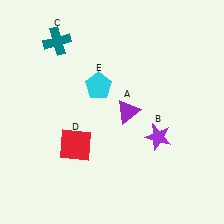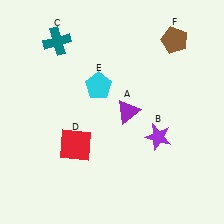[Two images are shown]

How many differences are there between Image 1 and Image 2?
There is 1 difference between the two images.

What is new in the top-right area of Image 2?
A brown pentagon (F) was added in the top-right area of Image 2.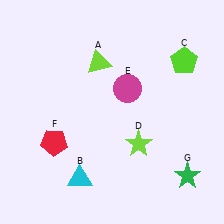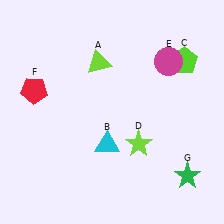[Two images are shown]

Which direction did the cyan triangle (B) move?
The cyan triangle (B) moved up.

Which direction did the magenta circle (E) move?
The magenta circle (E) moved right.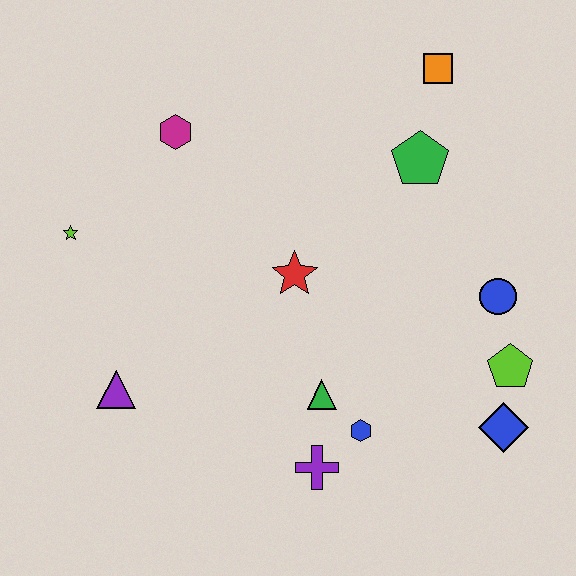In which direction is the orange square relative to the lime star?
The orange square is to the right of the lime star.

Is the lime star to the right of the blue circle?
No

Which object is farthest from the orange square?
The purple triangle is farthest from the orange square.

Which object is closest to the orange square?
The green pentagon is closest to the orange square.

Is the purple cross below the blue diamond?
Yes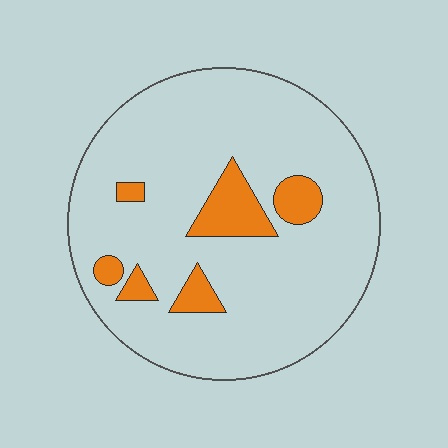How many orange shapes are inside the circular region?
6.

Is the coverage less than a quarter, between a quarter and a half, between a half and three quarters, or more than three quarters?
Less than a quarter.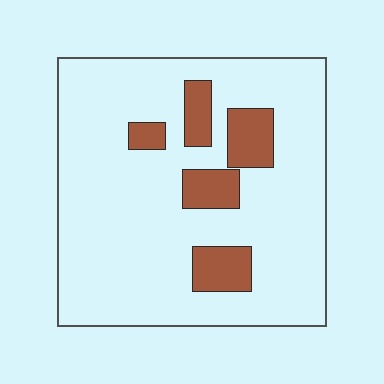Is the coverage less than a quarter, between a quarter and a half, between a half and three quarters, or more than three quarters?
Less than a quarter.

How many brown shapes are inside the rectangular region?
5.